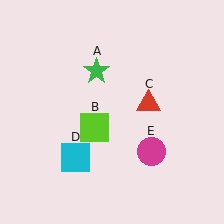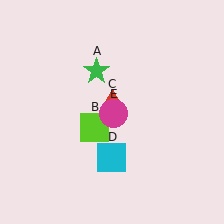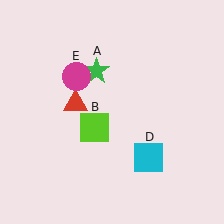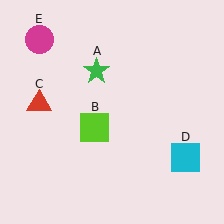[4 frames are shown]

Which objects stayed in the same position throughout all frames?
Green star (object A) and lime square (object B) remained stationary.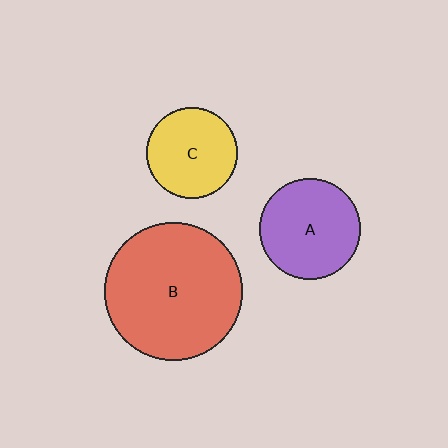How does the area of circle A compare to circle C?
Approximately 1.2 times.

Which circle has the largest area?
Circle B (red).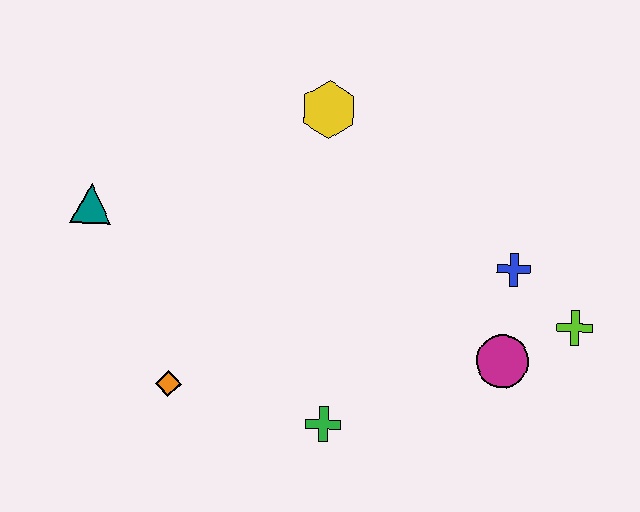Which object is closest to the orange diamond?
The green cross is closest to the orange diamond.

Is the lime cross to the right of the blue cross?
Yes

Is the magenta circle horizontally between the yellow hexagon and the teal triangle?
No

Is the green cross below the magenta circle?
Yes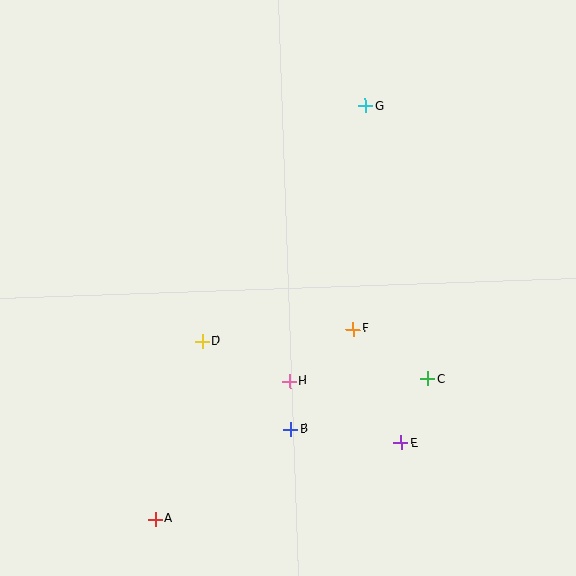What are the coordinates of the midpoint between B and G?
The midpoint between B and G is at (328, 268).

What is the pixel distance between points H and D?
The distance between H and D is 96 pixels.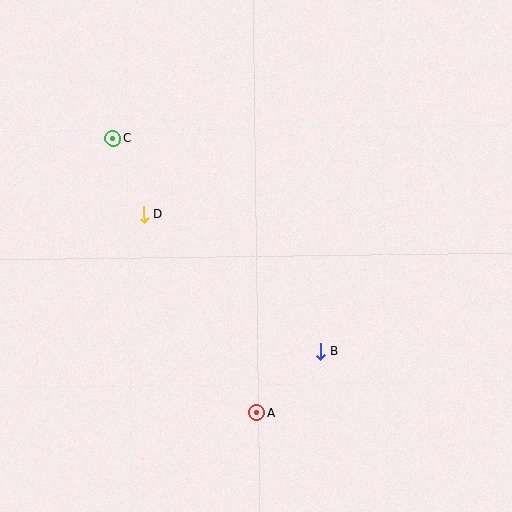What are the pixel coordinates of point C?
Point C is at (113, 138).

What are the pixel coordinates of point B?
Point B is at (320, 352).